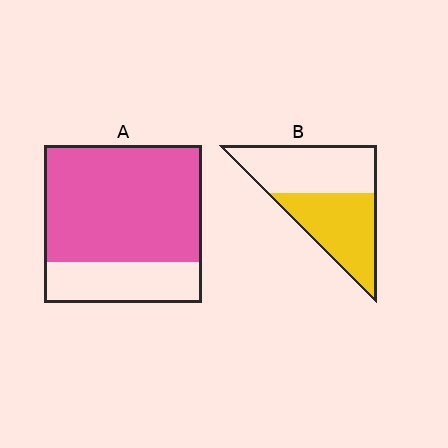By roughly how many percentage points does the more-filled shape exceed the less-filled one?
By roughly 25 percentage points (A over B).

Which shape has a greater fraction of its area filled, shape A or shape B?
Shape A.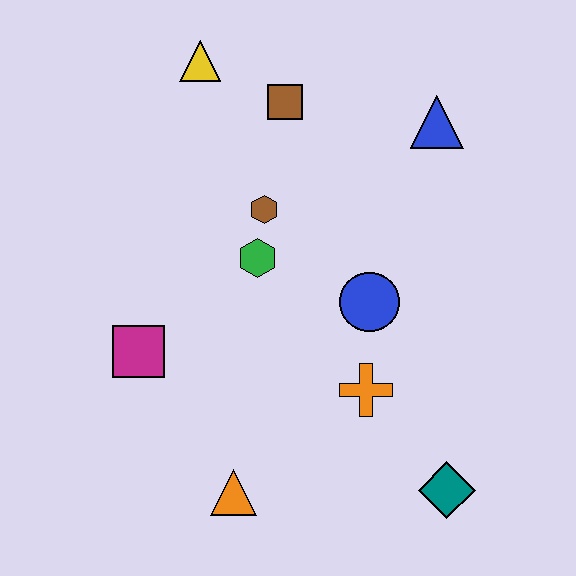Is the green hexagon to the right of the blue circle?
No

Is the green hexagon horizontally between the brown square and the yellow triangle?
Yes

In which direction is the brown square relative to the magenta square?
The brown square is above the magenta square.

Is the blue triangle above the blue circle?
Yes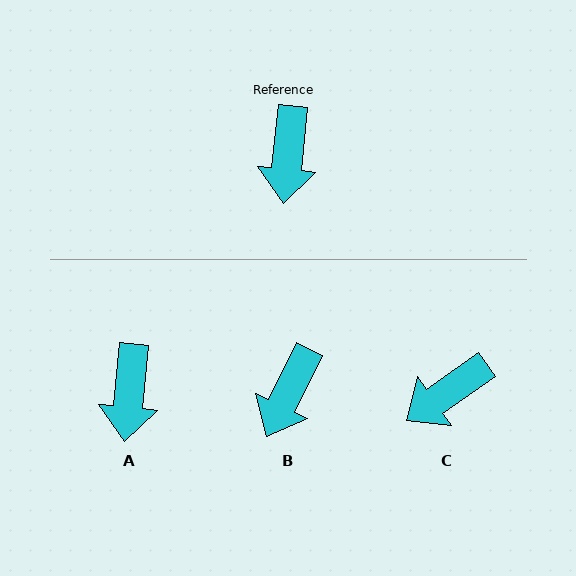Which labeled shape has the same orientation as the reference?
A.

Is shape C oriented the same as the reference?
No, it is off by about 50 degrees.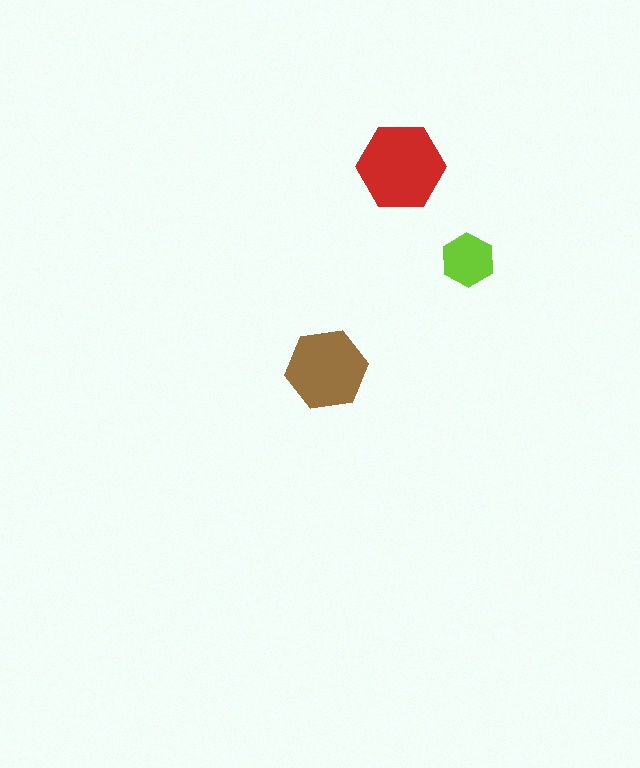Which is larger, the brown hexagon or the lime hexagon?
The brown one.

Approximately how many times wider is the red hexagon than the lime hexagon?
About 1.5 times wider.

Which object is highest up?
The red hexagon is topmost.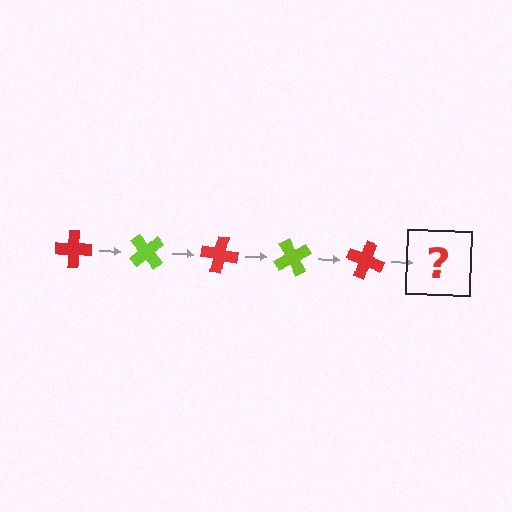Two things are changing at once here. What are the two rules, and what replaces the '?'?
The two rules are that it rotates 50 degrees each step and the color cycles through red and lime. The '?' should be a lime cross, rotated 250 degrees from the start.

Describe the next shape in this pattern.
It should be a lime cross, rotated 250 degrees from the start.